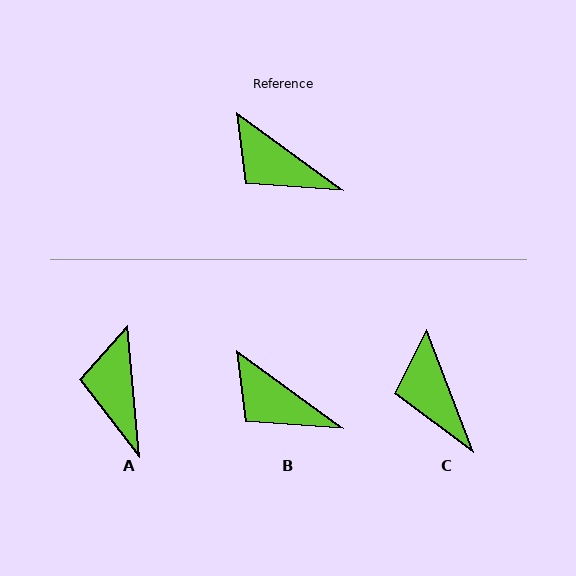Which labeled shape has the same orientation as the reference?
B.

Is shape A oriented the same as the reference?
No, it is off by about 49 degrees.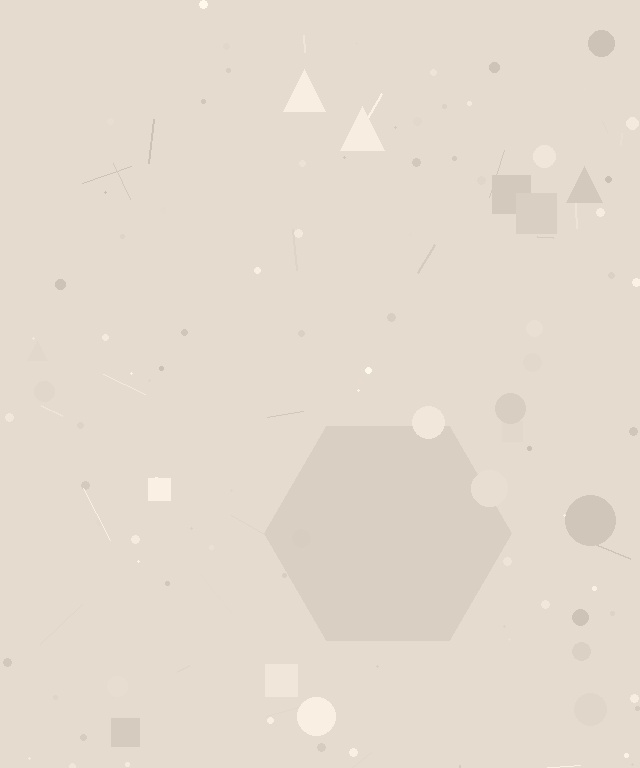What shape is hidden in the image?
A hexagon is hidden in the image.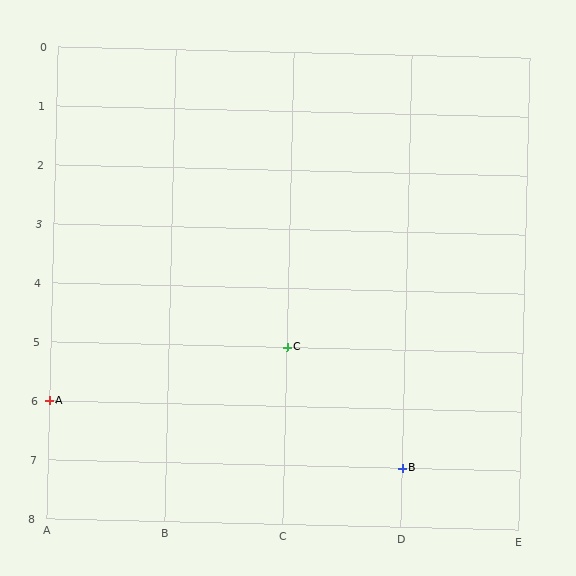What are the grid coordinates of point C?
Point C is at grid coordinates (C, 5).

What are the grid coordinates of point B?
Point B is at grid coordinates (D, 7).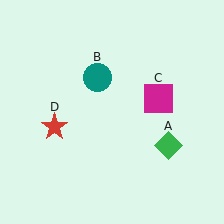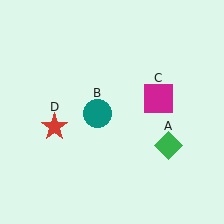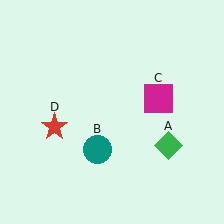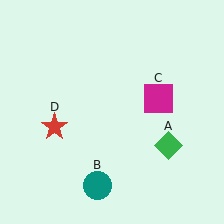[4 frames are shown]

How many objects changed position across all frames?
1 object changed position: teal circle (object B).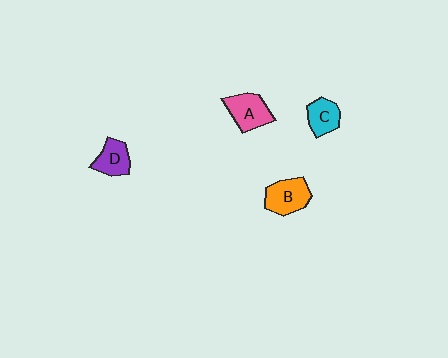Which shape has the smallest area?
Shape C (cyan).